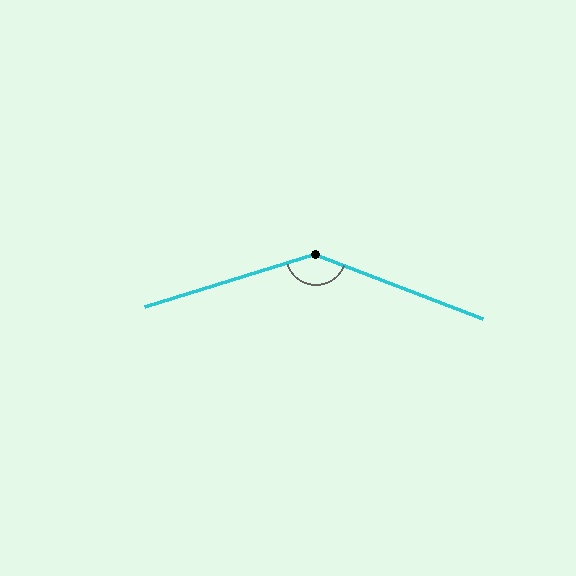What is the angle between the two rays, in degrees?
Approximately 142 degrees.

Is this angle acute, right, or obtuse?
It is obtuse.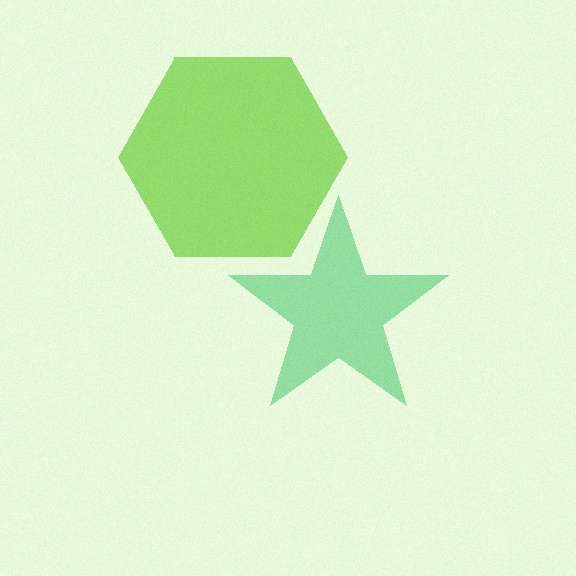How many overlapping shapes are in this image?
There are 2 overlapping shapes in the image.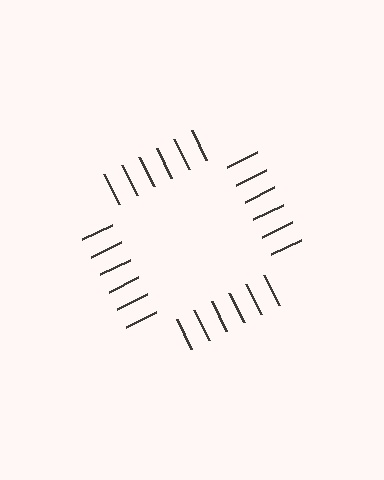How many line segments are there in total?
24 — 6 along each of the 4 edges.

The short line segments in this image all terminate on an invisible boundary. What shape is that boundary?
An illusory square — the line segments terminate on its edges but no continuous stroke is drawn.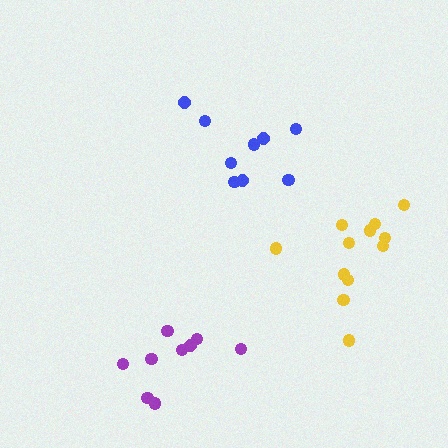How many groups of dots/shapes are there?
There are 3 groups.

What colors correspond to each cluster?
The clusters are colored: blue, yellow, purple.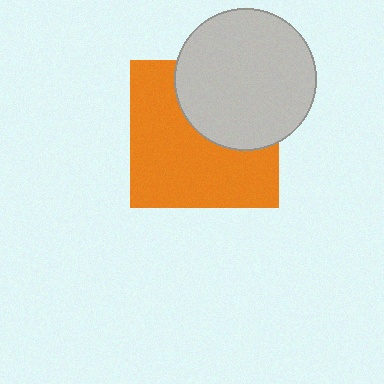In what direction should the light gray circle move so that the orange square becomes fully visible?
The light gray circle should move toward the upper-right. That is the shortest direction to clear the overlap and leave the orange square fully visible.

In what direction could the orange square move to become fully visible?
The orange square could move toward the lower-left. That would shift it out from behind the light gray circle entirely.